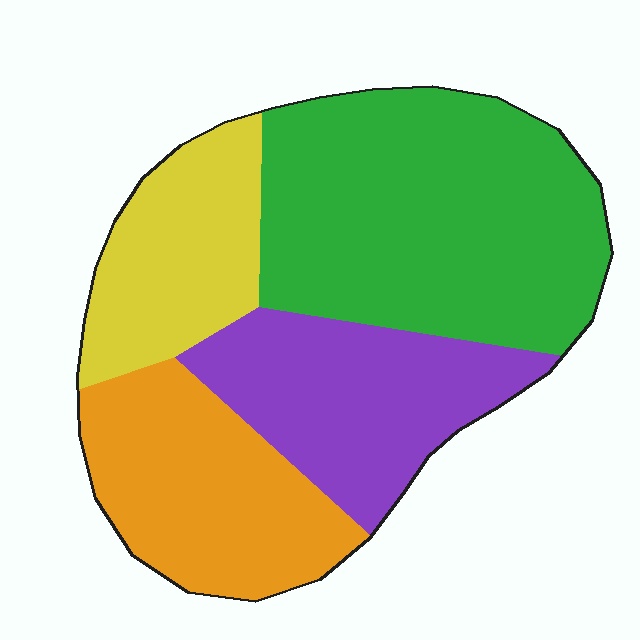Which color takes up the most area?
Green, at roughly 40%.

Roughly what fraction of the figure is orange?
Orange takes up about one fifth (1/5) of the figure.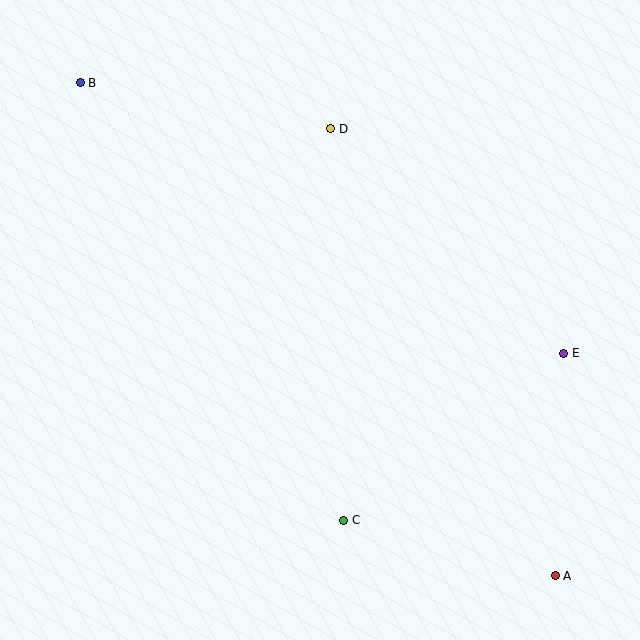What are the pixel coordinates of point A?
Point A is at (555, 576).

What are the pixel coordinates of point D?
Point D is at (331, 129).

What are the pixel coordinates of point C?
Point C is at (344, 520).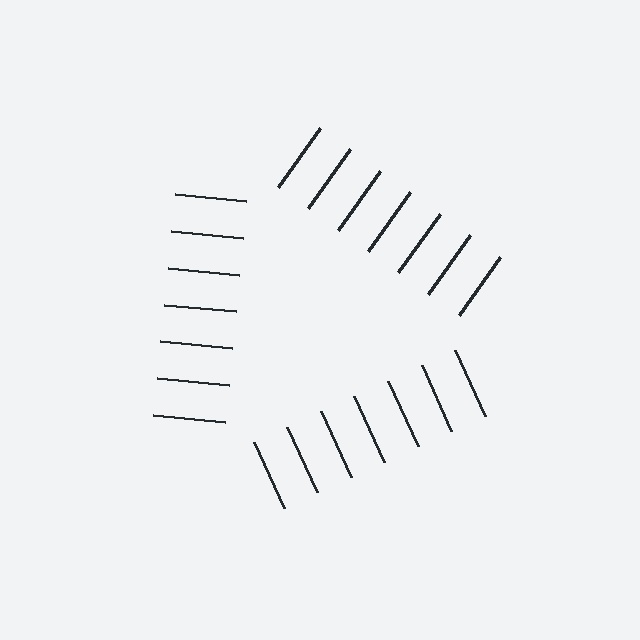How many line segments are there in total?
21 — 7 along each of the 3 edges.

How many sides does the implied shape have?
3 sides — the line-ends trace a triangle.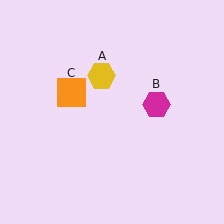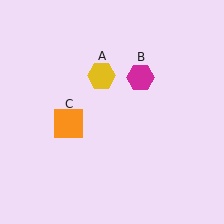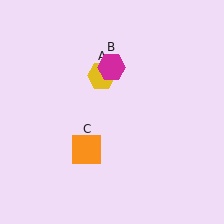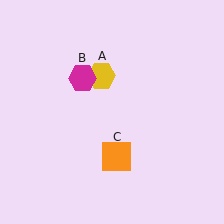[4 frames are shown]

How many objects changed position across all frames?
2 objects changed position: magenta hexagon (object B), orange square (object C).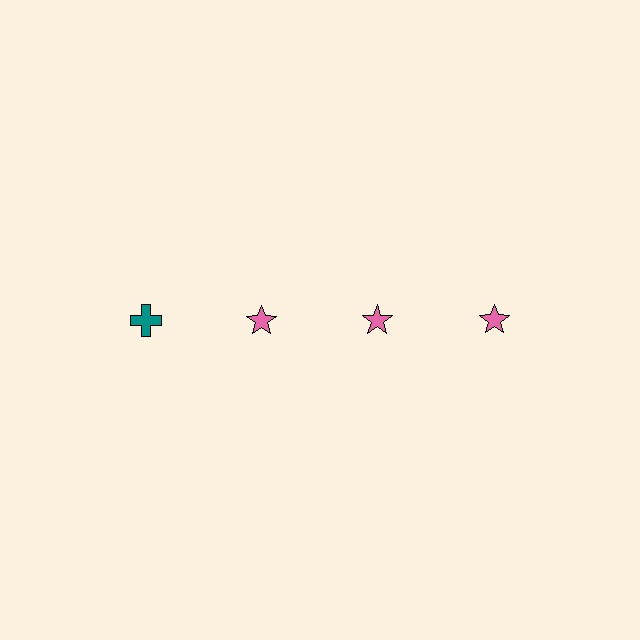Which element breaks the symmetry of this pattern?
The teal cross in the top row, leftmost column breaks the symmetry. All other shapes are pink stars.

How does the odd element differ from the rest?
It differs in both color (teal instead of pink) and shape (cross instead of star).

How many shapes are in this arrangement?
There are 4 shapes arranged in a grid pattern.